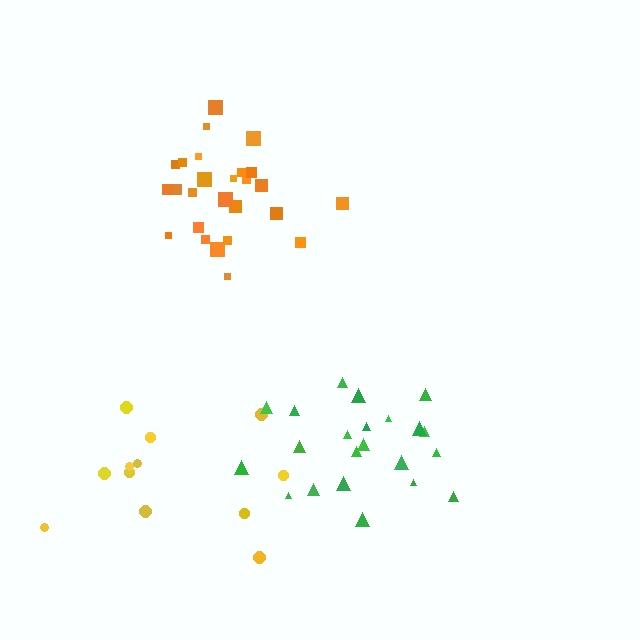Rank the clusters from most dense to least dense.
orange, green, yellow.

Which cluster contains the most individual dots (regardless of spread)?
Orange (26).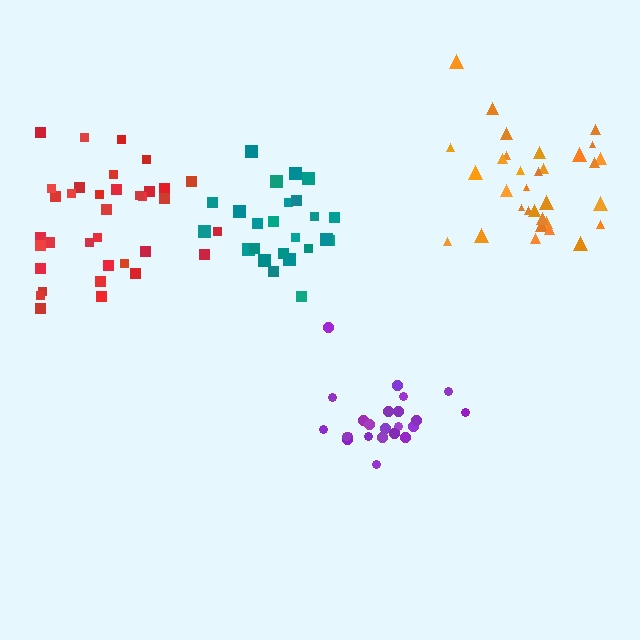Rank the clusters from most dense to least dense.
teal, purple, orange, red.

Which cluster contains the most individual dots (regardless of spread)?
Red (35).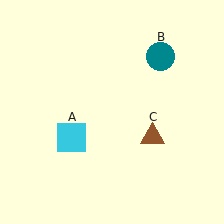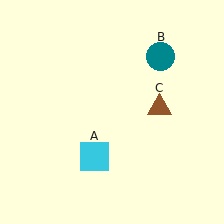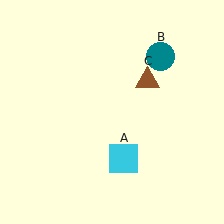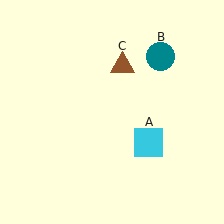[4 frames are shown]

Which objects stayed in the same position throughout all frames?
Teal circle (object B) remained stationary.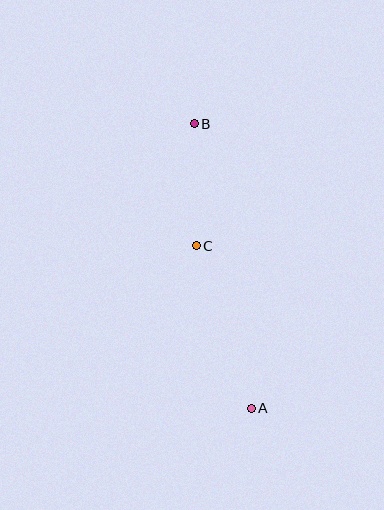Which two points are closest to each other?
Points B and C are closest to each other.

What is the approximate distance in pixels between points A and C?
The distance between A and C is approximately 172 pixels.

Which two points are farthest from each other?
Points A and B are farthest from each other.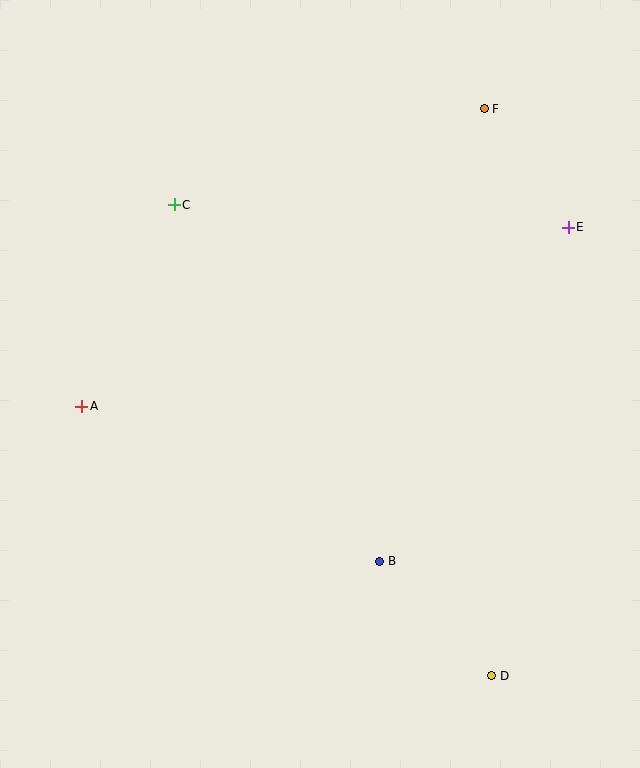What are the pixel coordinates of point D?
Point D is at (492, 676).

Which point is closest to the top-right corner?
Point F is closest to the top-right corner.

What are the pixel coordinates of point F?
Point F is at (484, 109).